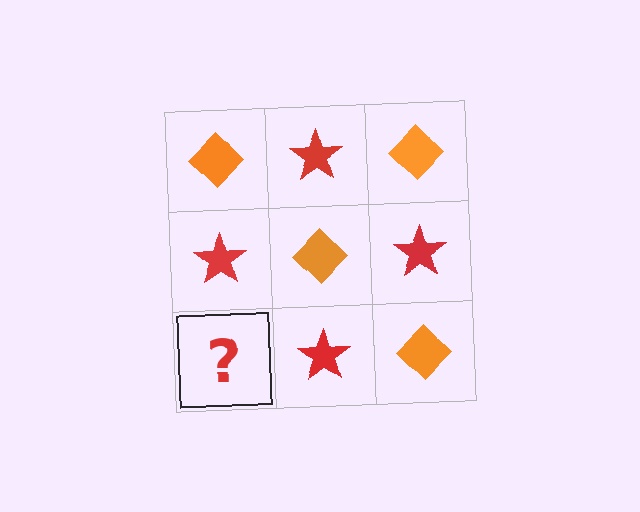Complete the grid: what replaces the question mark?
The question mark should be replaced with an orange diamond.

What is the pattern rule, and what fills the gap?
The rule is that it alternates orange diamond and red star in a checkerboard pattern. The gap should be filled with an orange diamond.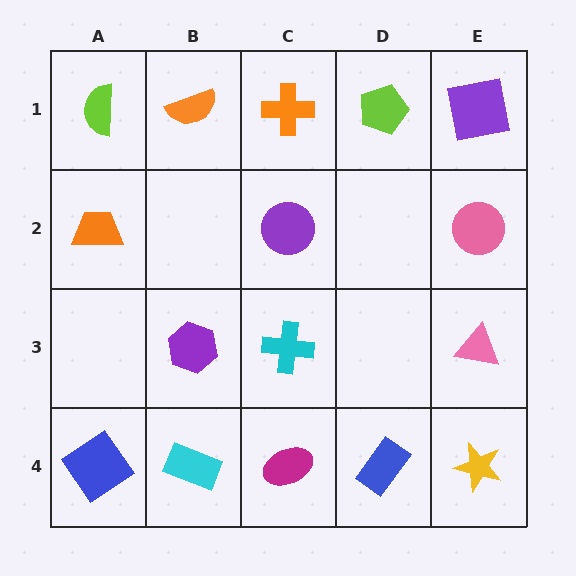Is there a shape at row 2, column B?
No, that cell is empty.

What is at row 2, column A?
An orange trapezoid.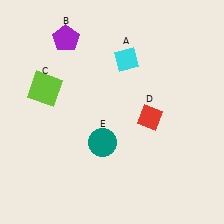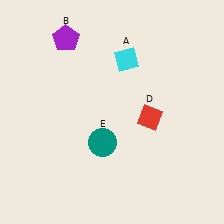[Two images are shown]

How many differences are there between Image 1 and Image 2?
There is 1 difference between the two images.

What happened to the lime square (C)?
The lime square (C) was removed in Image 2. It was in the top-left area of Image 1.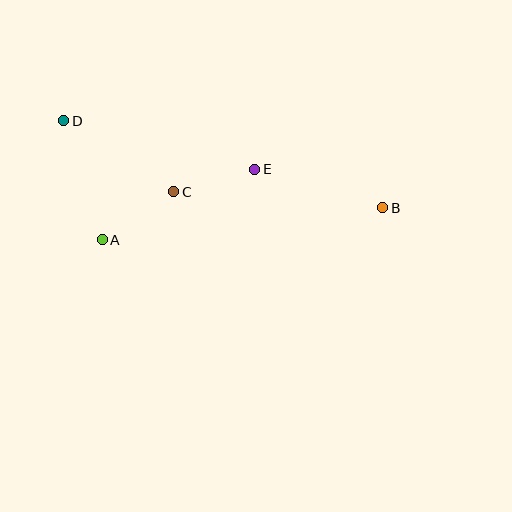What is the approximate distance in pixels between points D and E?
The distance between D and E is approximately 197 pixels.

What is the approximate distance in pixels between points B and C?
The distance between B and C is approximately 210 pixels.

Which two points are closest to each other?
Points C and E are closest to each other.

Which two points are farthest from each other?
Points B and D are farthest from each other.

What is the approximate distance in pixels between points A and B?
The distance between A and B is approximately 282 pixels.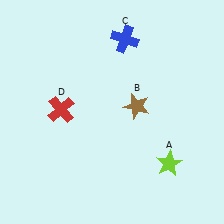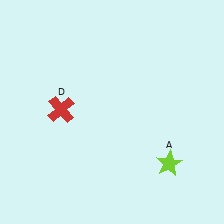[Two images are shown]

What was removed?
The brown star (B), the blue cross (C) were removed in Image 2.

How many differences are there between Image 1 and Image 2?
There are 2 differences between the two images.